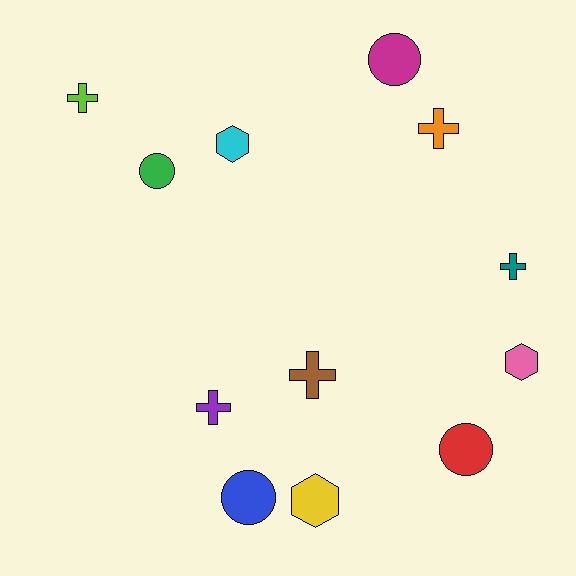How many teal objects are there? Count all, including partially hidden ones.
There is 1 teal object.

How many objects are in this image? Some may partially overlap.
There are 12 objects.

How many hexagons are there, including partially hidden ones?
There are 3 hexagons.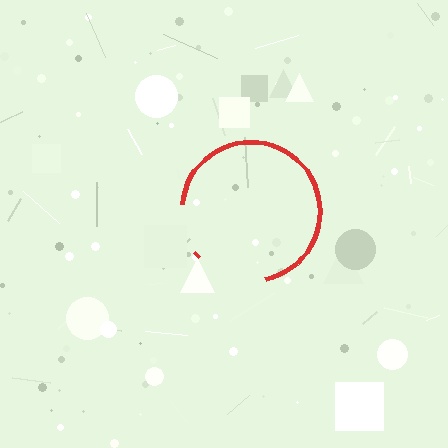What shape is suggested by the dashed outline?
The dashed outline suggests a circle.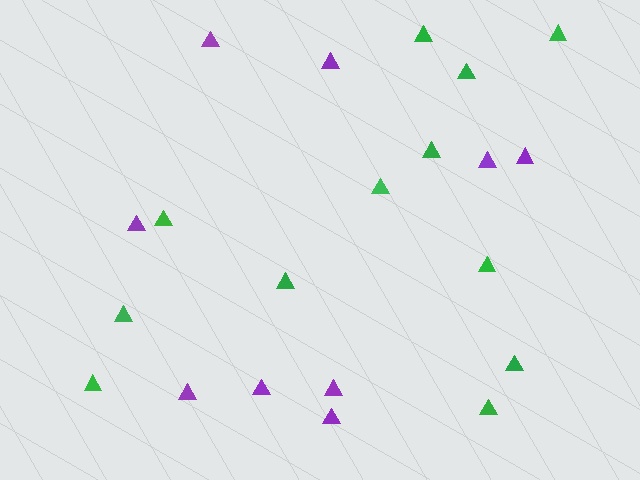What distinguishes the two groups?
There are 2 groups: one group of green triangles (12) and one group of purple triangles (9).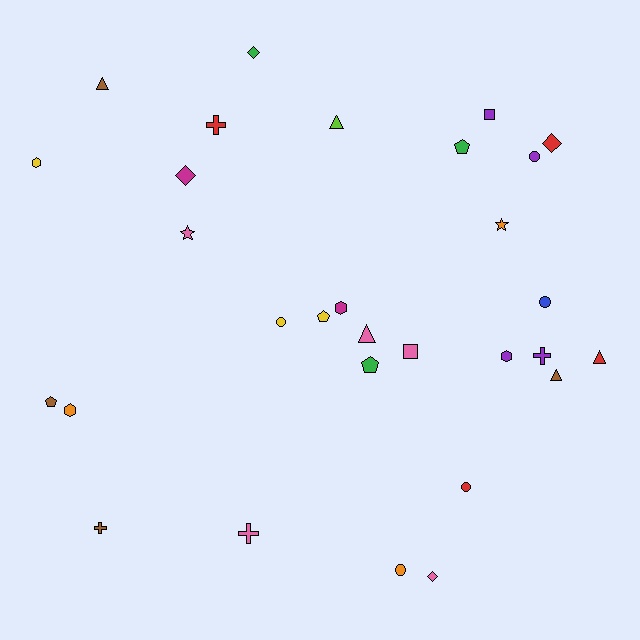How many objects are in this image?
There are 30 objects.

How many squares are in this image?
There are 2 squares.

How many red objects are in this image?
There are 4 red objects.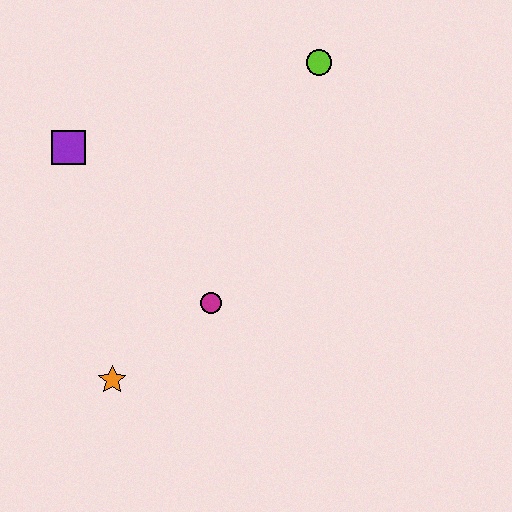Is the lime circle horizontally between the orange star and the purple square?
No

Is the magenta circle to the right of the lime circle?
No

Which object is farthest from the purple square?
The lime circle is farthest from the purple square.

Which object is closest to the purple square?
The magenta circle is closest to the purple square.